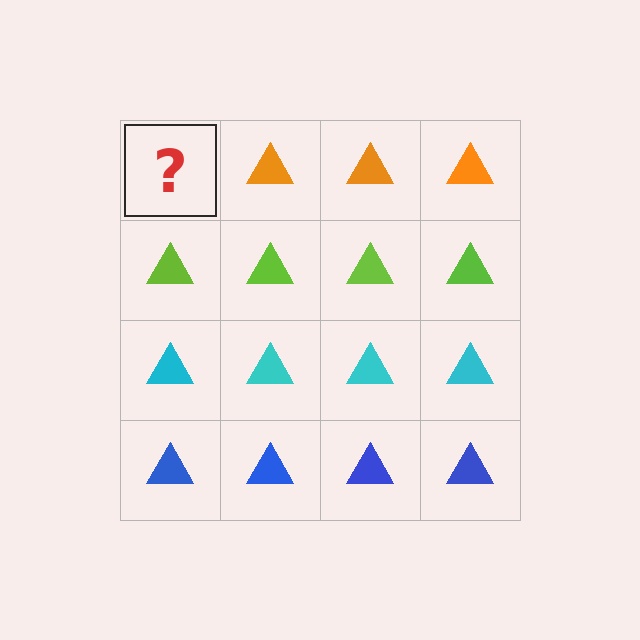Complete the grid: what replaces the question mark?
The question mark should be replaced with an orange triangle.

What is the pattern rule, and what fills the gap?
The rule is that each row has a consistent color. The gap should be filled with an orange triangle.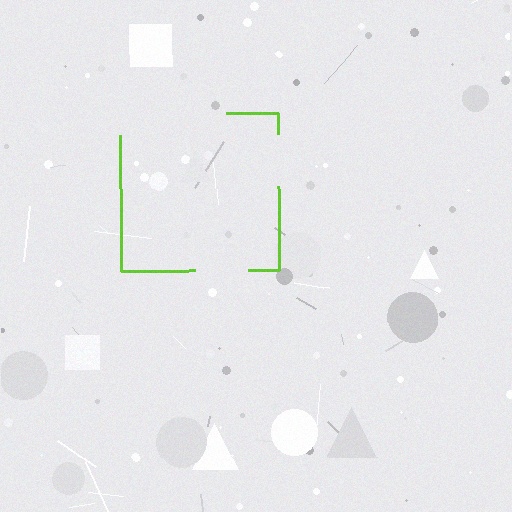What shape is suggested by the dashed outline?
The dashed outline suggests a square.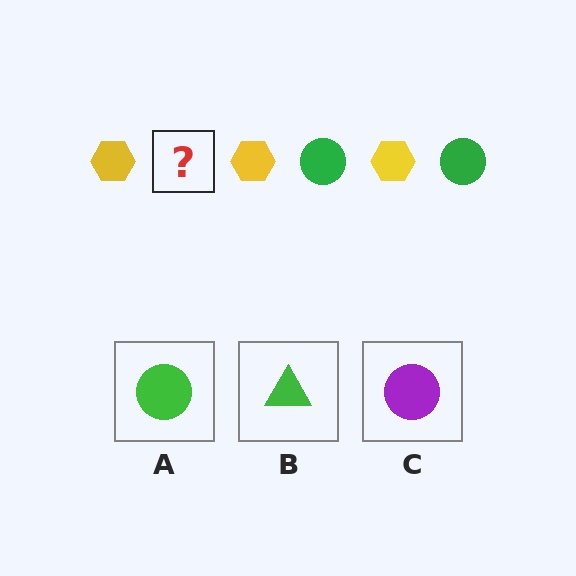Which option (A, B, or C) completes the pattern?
A.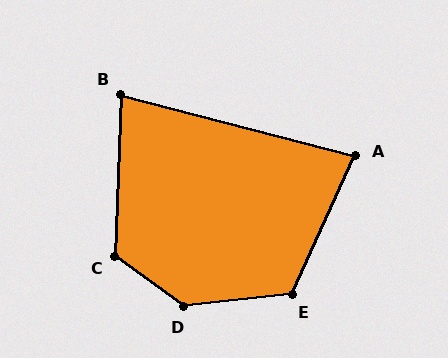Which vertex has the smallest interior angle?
B, at approximately 77 degrees.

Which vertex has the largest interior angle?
D, at approximately 137 degrees.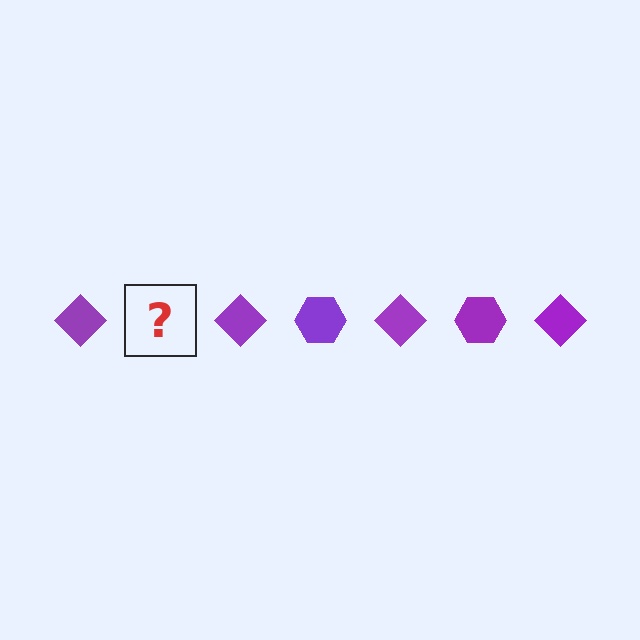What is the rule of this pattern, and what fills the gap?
The rule is that the pattern cycles through diamond, hexagon shapes in purple. The gap should be filled with a purple hexagon.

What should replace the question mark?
The question mark should be replaced with a purple hexagon.